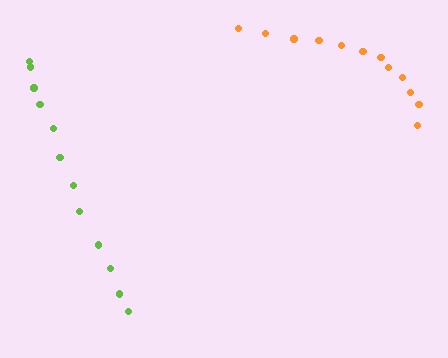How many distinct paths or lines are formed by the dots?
There are 2 distinct paths.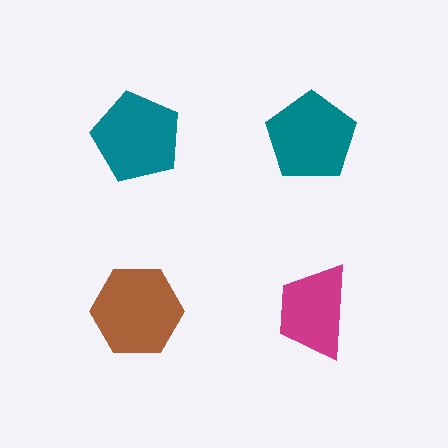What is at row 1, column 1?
A teal pentagon.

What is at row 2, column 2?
A magenta trapezoid.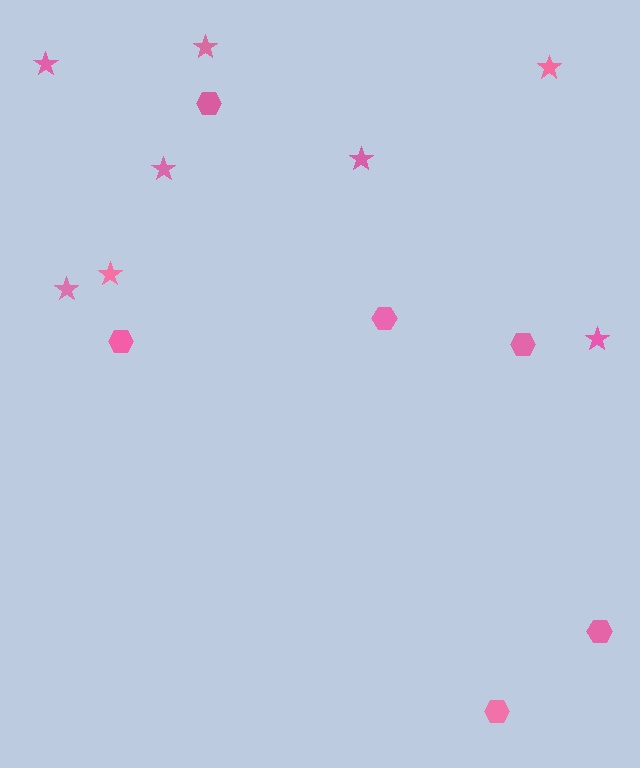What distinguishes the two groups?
There are 2 groups: one group of stars (8) and one group of hexagons (6).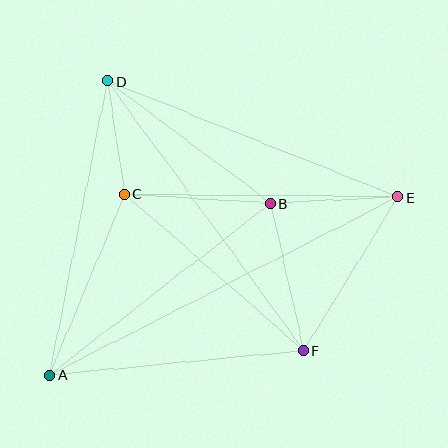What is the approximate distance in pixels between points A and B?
The distance between A and B is approximately 280 pixels.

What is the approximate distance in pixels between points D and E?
The distance between D and E is approximately 313 pixels.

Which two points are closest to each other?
Points C and D are closest to each other.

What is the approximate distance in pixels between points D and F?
The distance between D and F is approximately 333 pixels.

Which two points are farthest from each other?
Points A and E are farthest from each other.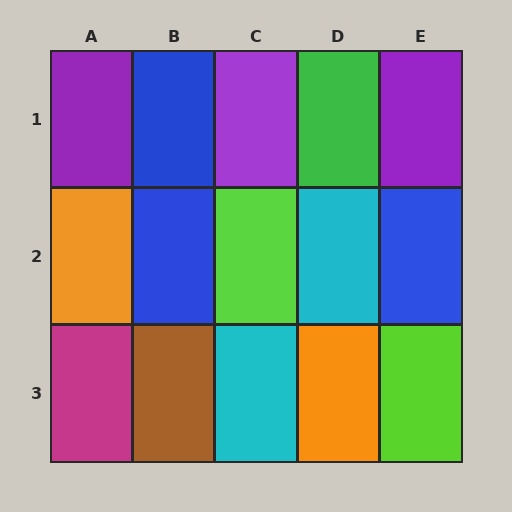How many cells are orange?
2 cells are orange.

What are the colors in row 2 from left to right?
Orange, blue, lime, cyan, blue.